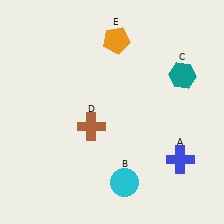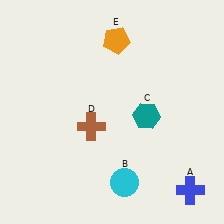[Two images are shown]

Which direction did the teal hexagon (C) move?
The teal hexagon (C) moved down.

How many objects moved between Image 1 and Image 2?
2 objects moved between the two images.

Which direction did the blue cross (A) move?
The blue cross (A) moved down.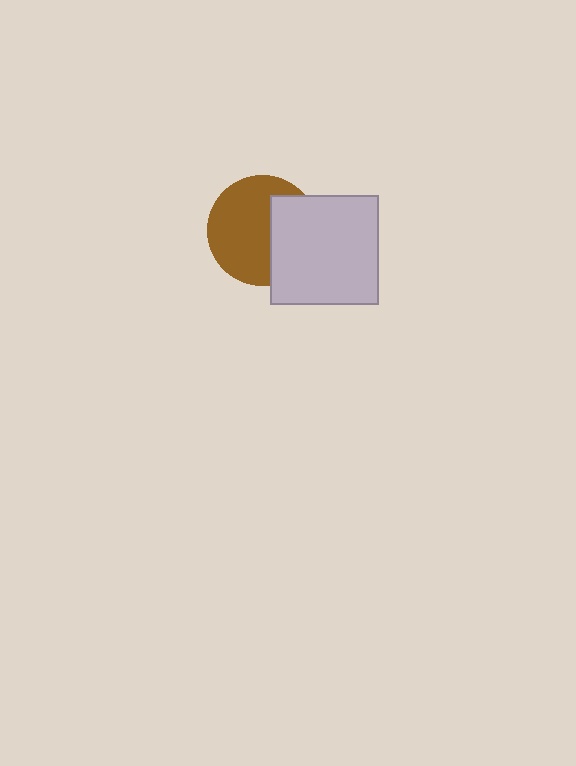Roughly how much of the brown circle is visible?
About half of it is visible (roughly 63%).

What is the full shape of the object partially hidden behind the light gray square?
The partially hidden object is a brown circle.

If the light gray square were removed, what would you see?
You would see the complete brown circle.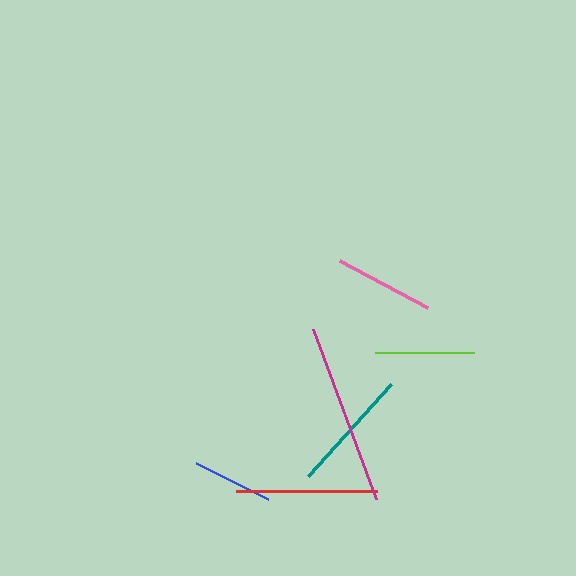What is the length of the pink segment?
The pink segment is approximately 100 pixels long.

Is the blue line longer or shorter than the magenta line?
The magenta line is longer than the blue line.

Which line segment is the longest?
The magenta line is the longest at approximately 181 pixels.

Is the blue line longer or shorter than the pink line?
The pink line is longer than the blue line.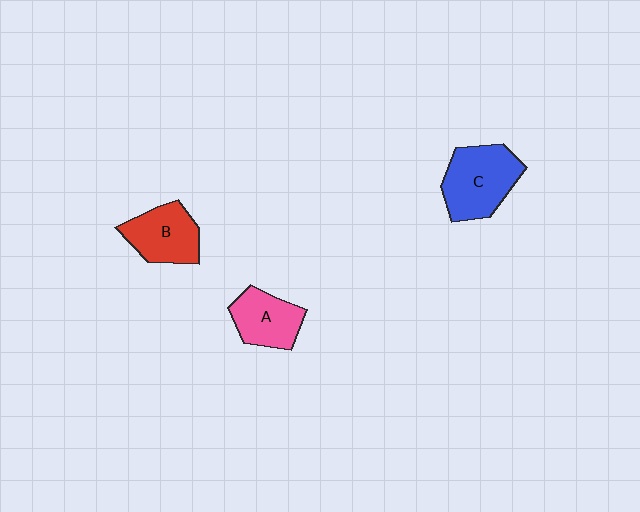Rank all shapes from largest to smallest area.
From largest to smallest: C (blue), B (red), A (pink).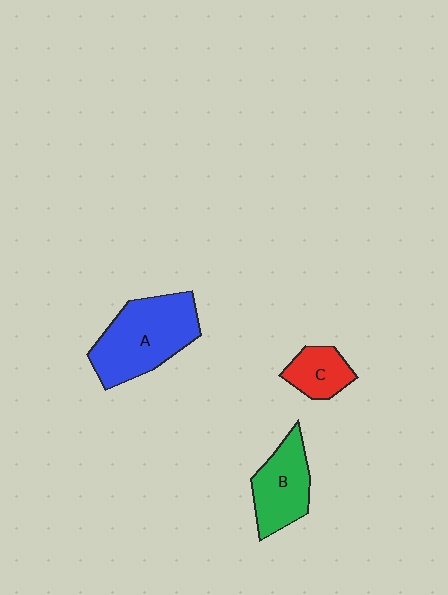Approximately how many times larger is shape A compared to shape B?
Approximately 1.5 times.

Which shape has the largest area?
Shape A (blue).